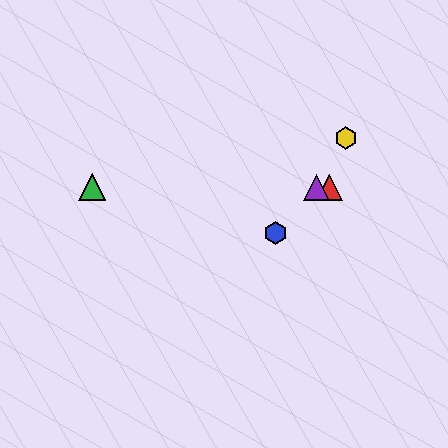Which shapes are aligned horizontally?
The red triangle, the green triangle, the purple triangle are aligned horizontally.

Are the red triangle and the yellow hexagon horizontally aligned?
No, the red triangle is at y≈187 and the yellow hexagon is at y≈138.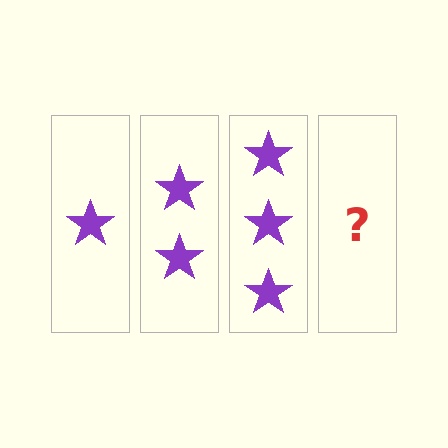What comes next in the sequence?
The next element should be 4 stars.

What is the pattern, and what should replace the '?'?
The pattern is that each step adds one more star. The '?' should be 4 stars.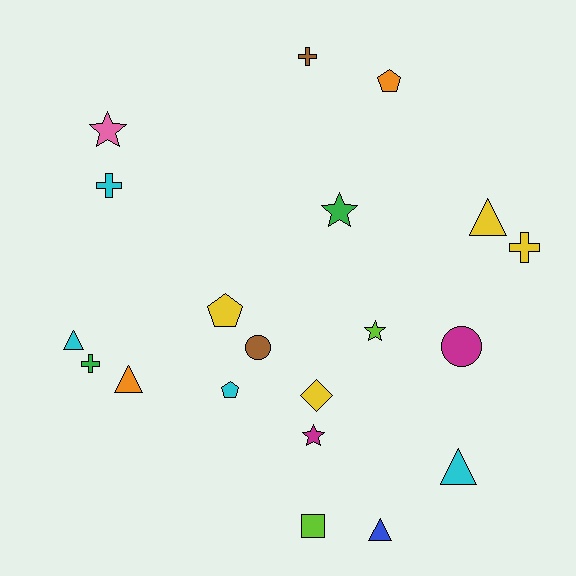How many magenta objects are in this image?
There are 2 magenta objects.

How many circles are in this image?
There are 2 circles.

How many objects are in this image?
There are 20 objects.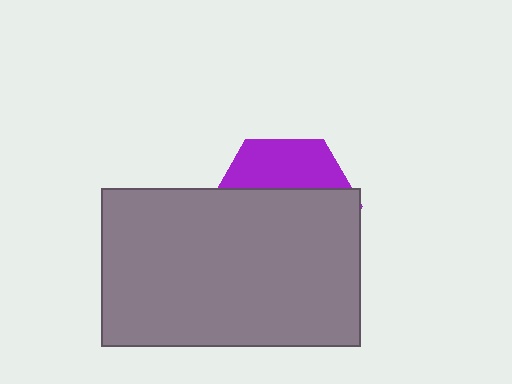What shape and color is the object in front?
The object in front is a gray rectangle.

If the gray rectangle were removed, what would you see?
You would see the complete purple hexagon.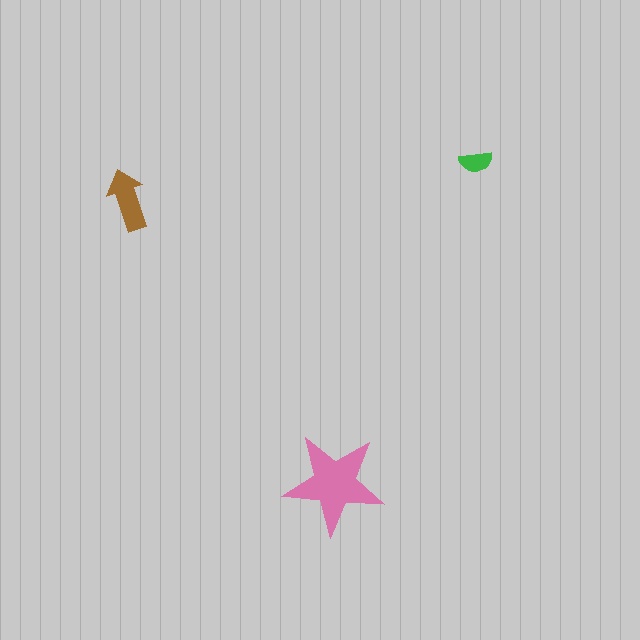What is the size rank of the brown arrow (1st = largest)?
2nd.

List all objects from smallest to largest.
The green semicircle, the brown arrow, the pink star.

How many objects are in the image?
There are 3 objects in the image.